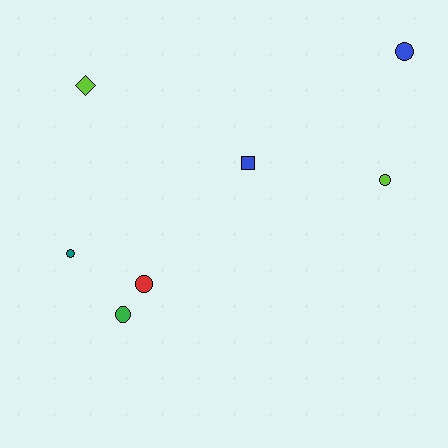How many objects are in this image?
There are 7 objects.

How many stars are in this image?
There are no stars.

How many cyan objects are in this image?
There are no cyan objects.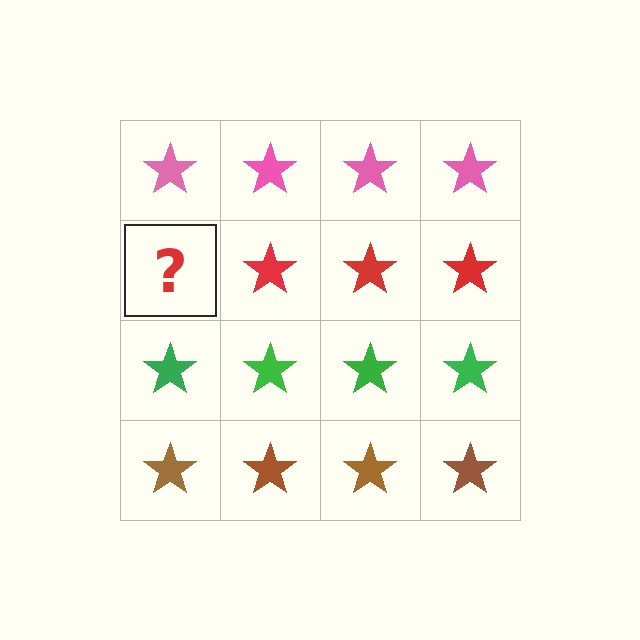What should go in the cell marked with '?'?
The missing cell should contain a red star.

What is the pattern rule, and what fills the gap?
The rule is that each row has a consistent color. The gap should be filled with a red star.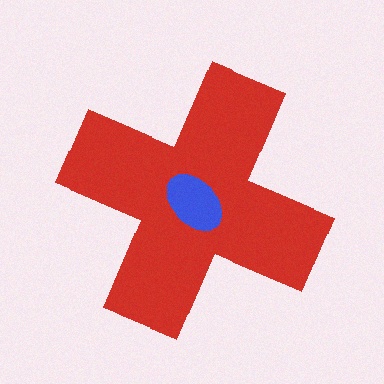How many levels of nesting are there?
2.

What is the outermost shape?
The red cross.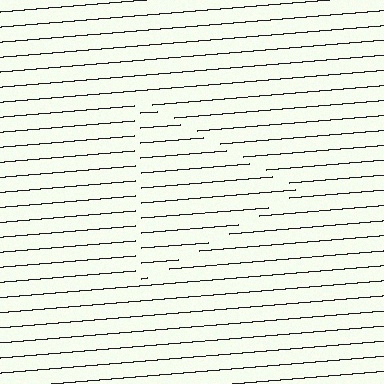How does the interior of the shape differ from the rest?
The interior of the shape contains the same grating, shifted by half a period — the contour is defined by the phase discontinuity where line-ends from the inner and outer gratings abut.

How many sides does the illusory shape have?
3 sides — the line-ends trace a triangle.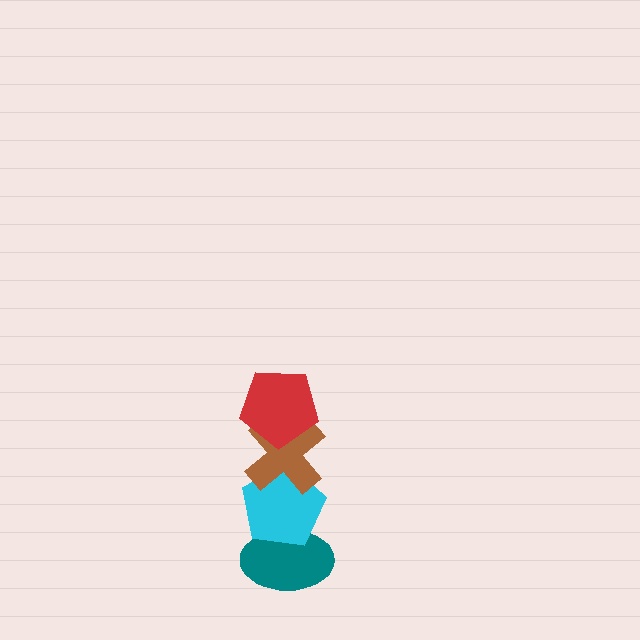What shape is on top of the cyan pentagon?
The brown cross is on top of the cyan pentagon.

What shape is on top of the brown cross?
The red pentagon is on top of the brown cross.